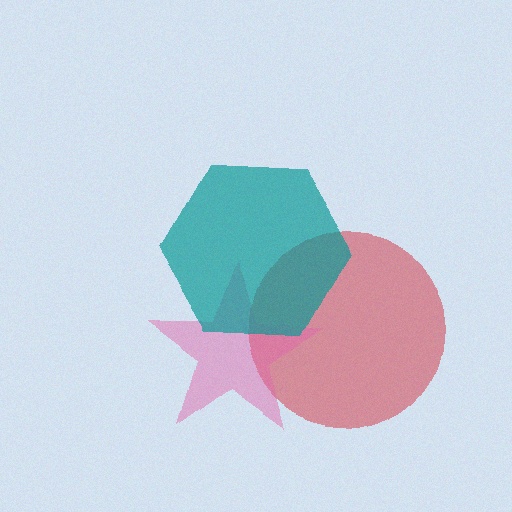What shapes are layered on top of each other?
The layered shapes are: a red circle, a pink star, a teal hexagon.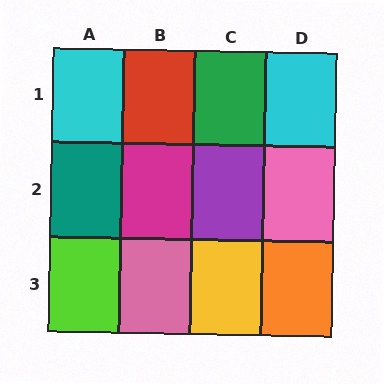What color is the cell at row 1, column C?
Green.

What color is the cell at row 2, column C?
Purple.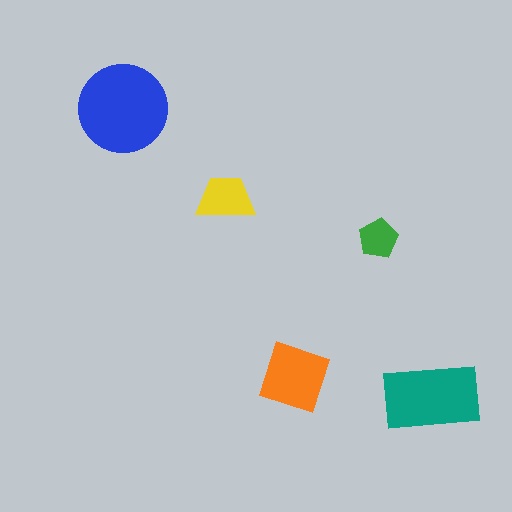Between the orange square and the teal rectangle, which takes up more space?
The teal rectangle.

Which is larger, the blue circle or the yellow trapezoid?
The blue circle.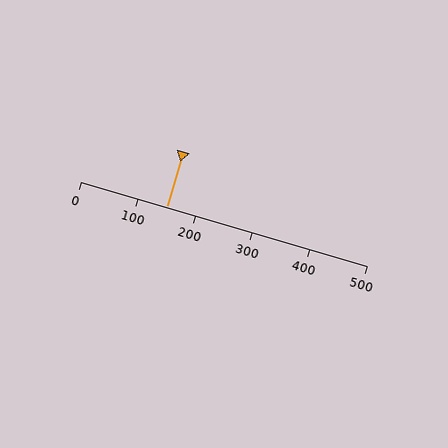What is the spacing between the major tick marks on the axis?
The major ticks are spaced 100 apart.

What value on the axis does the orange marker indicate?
The marker indicates approximately 150.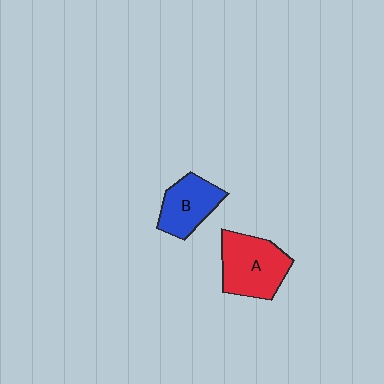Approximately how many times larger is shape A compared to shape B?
Approximately 1.3 times.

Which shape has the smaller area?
Shape B (blue).